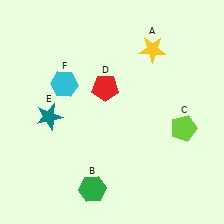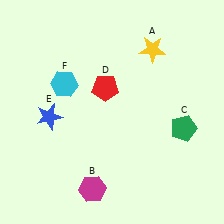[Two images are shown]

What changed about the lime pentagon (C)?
In Image 1, C is lime. In Image 2, it changed to green.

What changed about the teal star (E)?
In Image 1, E is teal. In Image 2, it changed to blue.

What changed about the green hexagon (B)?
In Image 1, B is green. In Image 2, it changed to magenta.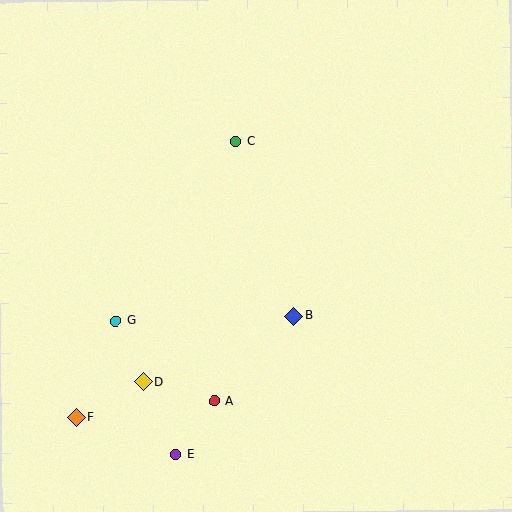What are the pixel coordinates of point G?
Point G is at (116, 321).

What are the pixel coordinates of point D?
Point D is at (144, 382).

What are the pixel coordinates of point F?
Point F is at (76, 417).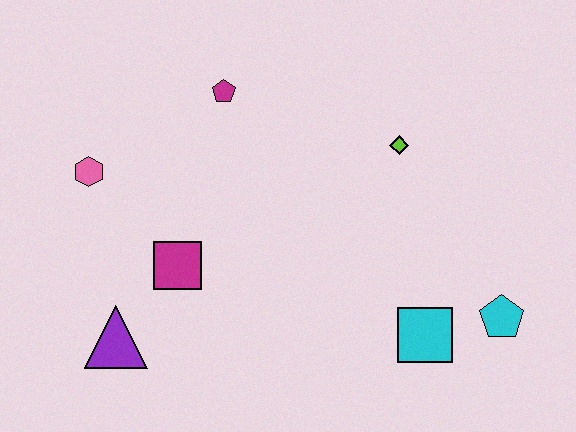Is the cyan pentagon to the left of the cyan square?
No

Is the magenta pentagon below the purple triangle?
No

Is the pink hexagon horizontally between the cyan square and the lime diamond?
No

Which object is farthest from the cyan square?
The pink hexagon is farthest from the cyan square.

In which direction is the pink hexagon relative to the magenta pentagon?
The pink hexagon is to the left of the magenta pentagon.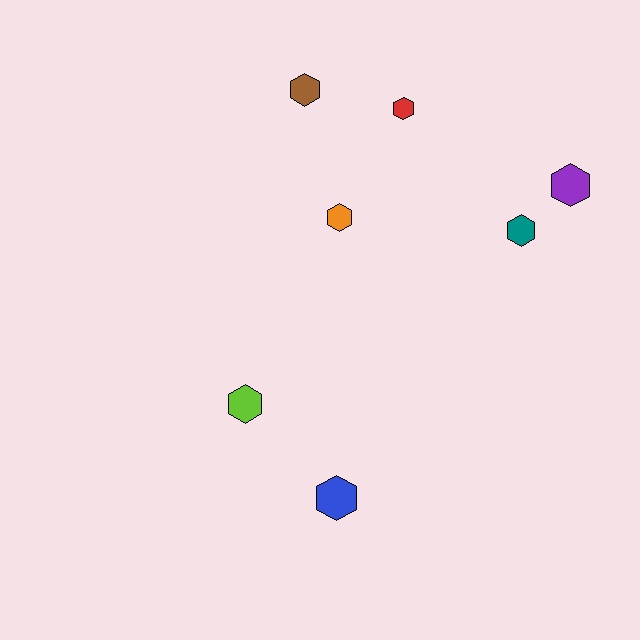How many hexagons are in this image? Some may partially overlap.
There are 7 hexagons.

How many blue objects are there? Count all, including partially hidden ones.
There is 1 blue object.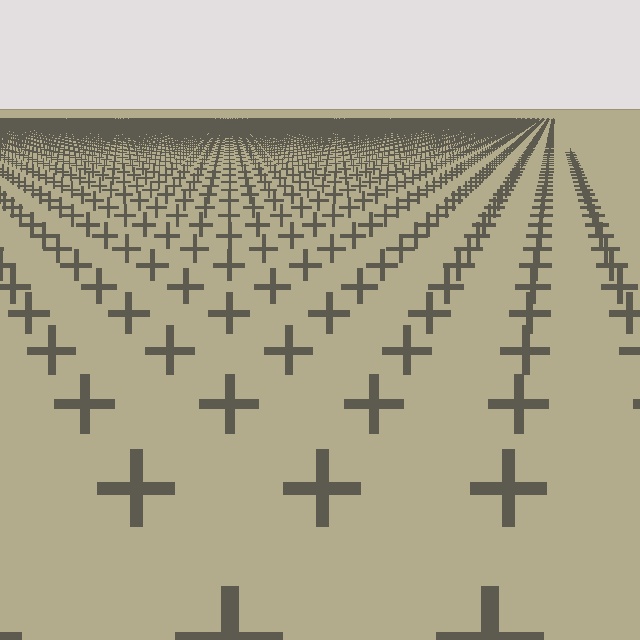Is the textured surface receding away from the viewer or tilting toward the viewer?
The surface is receding away from the viewer. Texture elements get smaller and denser toward the top.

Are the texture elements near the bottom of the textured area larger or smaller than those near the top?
Larger. Near the bottom, elements are closer to the viewer and appear at a bigger on-screen size.